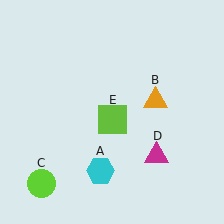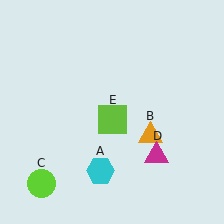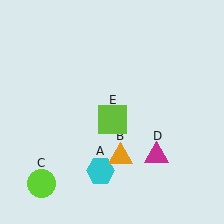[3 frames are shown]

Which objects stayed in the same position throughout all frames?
Cyan hexagon (object A) and lime circle (object C) and magenta triangle (object D) and lime square (object E) remained stationary.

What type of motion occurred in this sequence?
The orange triangle (object B) rotated clockwise around the center of the scene.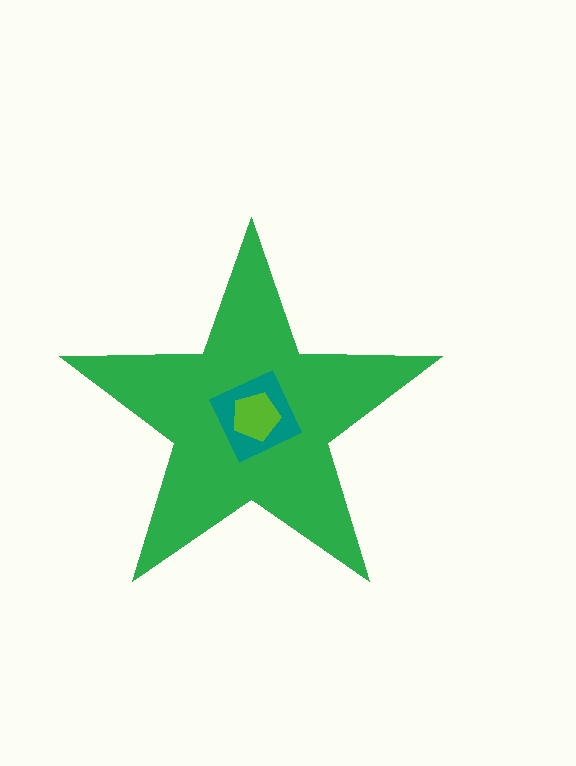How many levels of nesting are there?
3.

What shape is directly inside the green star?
The teal diamond.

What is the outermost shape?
The green star.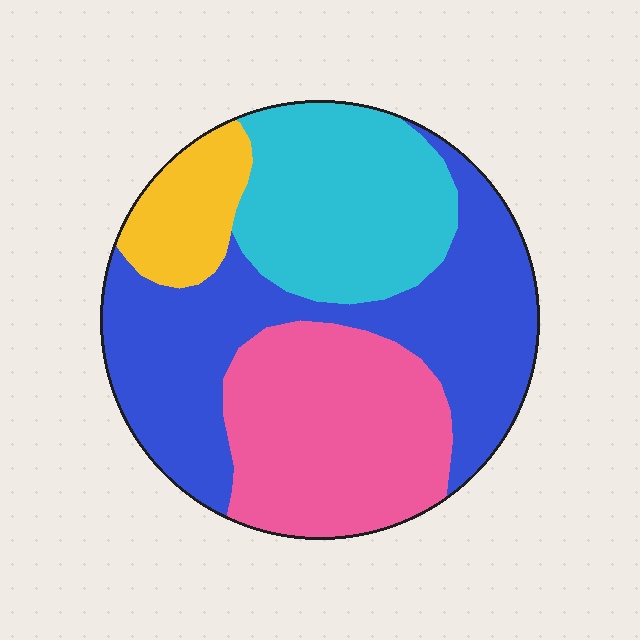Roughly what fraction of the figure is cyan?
Cyan covers roughly 25% of the figure.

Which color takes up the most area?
Blue, at roughly 40%.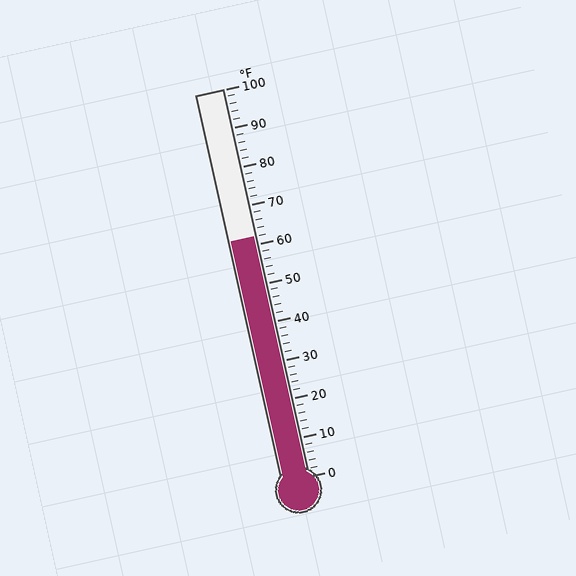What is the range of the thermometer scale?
The thermometer scale ranges from 0°F to 100°F.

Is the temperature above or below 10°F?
The temperature is above 10°F.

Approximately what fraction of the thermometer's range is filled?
The thermometer is filled to approximately 60% of its range.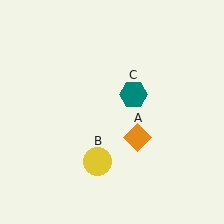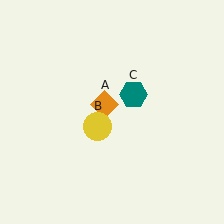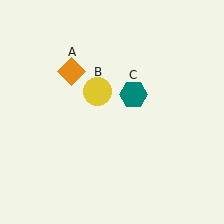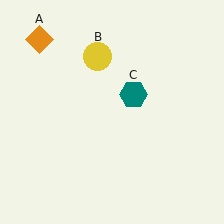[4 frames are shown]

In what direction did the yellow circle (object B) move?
The yellow circle (object B) moved up.